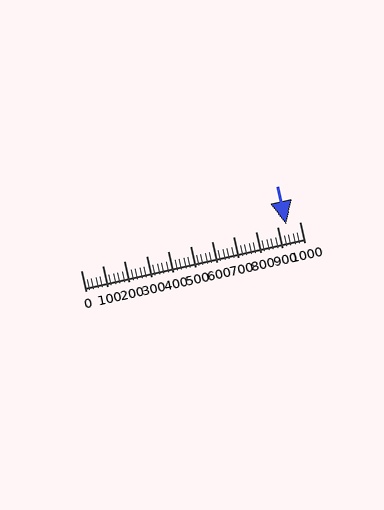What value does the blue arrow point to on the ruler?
The blue arrow points to approximately 940.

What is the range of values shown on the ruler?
The ruler shows values from 0 to 1000.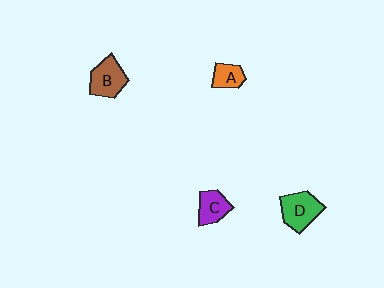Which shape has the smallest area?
Shape A (orange).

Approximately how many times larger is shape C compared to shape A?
Approximately 1.3 times.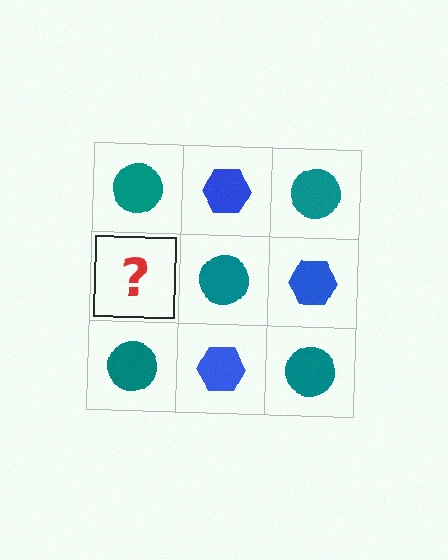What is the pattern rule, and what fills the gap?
The rule is that it alternates teal circle and blue hexagon in a checkerboard pattern. The gap should be filled with a blue hexagon.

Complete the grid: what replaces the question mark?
The question mark should be replaced with a blue hexagon.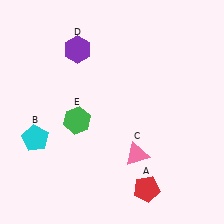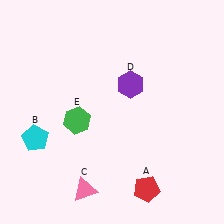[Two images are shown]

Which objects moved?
The objects that moved are: the pink triangle (C), the purple hexagon (D).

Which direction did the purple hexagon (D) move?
The purple hexagon (D) moved right.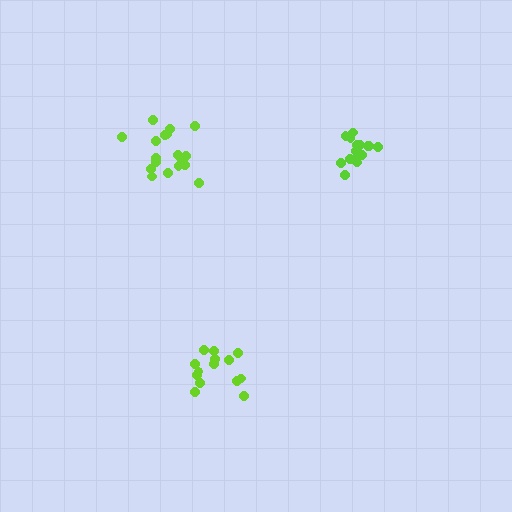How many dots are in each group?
Group 1: 18 dots, Group 2: 14 dots, Group 3: 15 dots (47 total).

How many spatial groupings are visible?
There are 3 spatial groupings.